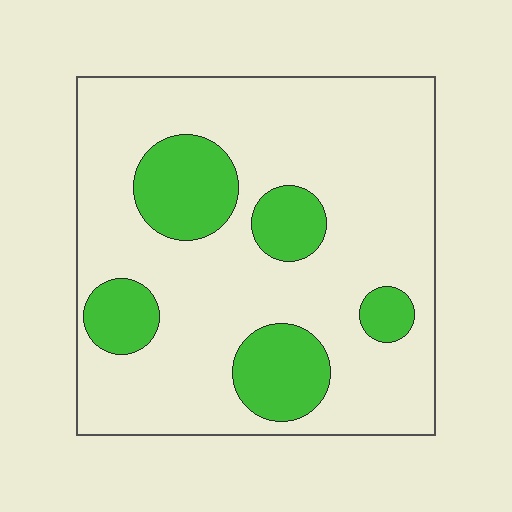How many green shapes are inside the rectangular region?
5.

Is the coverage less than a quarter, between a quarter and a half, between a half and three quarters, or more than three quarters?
Less than a quarter.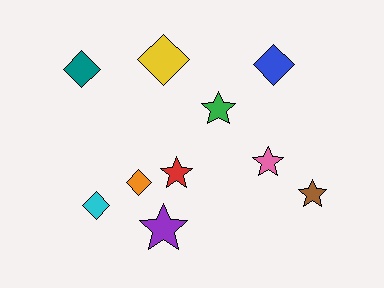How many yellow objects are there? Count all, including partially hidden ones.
There is 1 yellow object.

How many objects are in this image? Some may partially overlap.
There are 10 objects.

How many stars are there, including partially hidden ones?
There are 5 stars.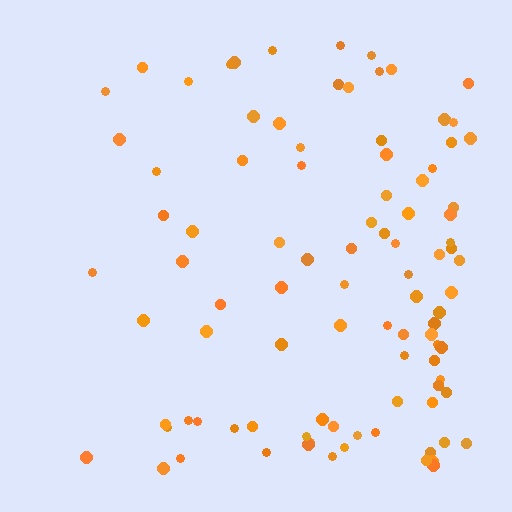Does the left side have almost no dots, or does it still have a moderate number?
Still a moderate number, just noticeably fewer than the right.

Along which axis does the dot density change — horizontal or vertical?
Horizontal.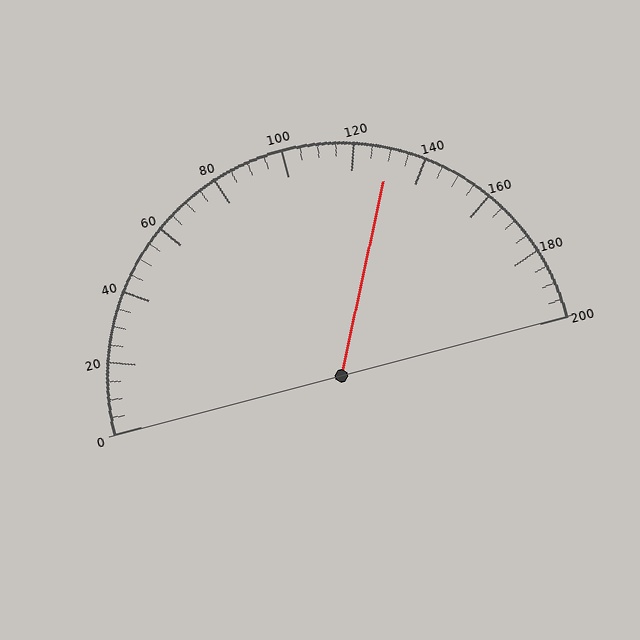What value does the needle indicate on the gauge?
The needle indicates approximately 130.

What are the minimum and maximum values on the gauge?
The gauge ranges from 0 to 200.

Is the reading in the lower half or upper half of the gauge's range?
The reading is in the upper half of the range (0 to 200).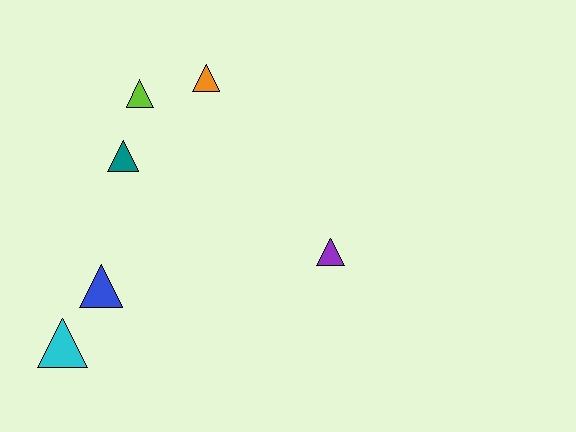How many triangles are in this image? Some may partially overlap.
There are 6 triangles.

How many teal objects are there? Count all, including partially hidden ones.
There is 1 teal object.